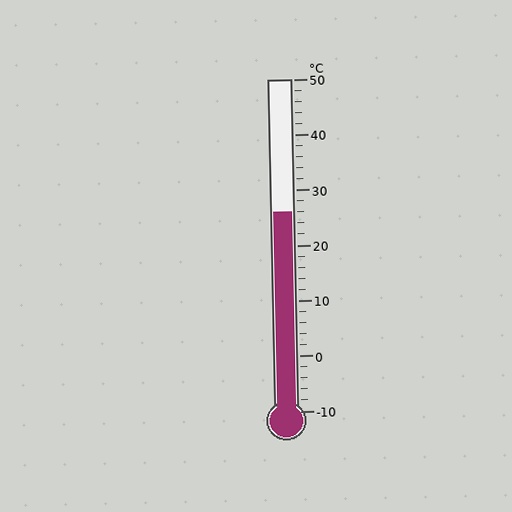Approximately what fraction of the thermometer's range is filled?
The thermometer is filled to approximately 60% of its range.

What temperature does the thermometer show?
The thermometer shows approximately 26°C.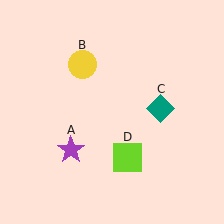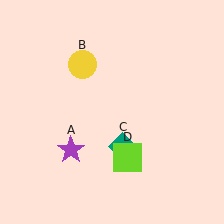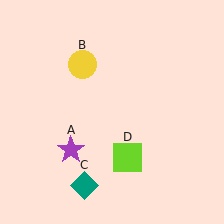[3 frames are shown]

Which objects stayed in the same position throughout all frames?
Purple star (object A) and yellow circle (object B) and lime square (object D) remained stationary.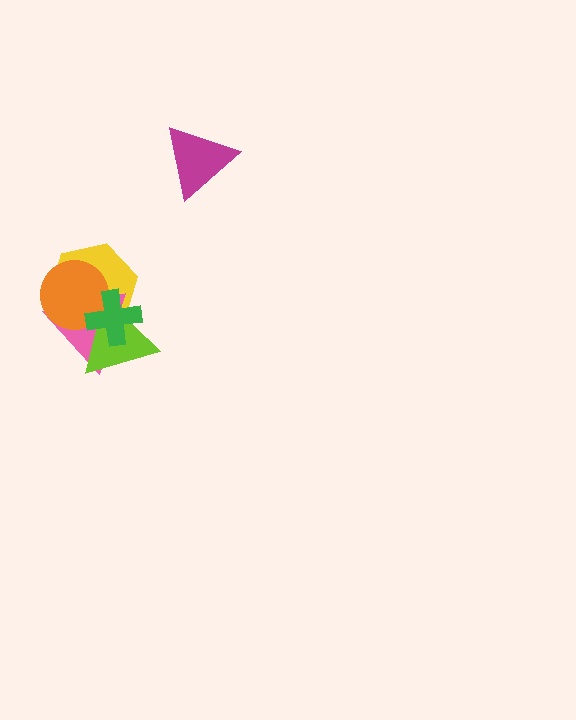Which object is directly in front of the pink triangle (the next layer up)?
The lime triangle is directly in front of the pink triangle.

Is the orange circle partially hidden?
Yes, it is partially covered by another shape.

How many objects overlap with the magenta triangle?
0 objects overlap with the magenta triangle.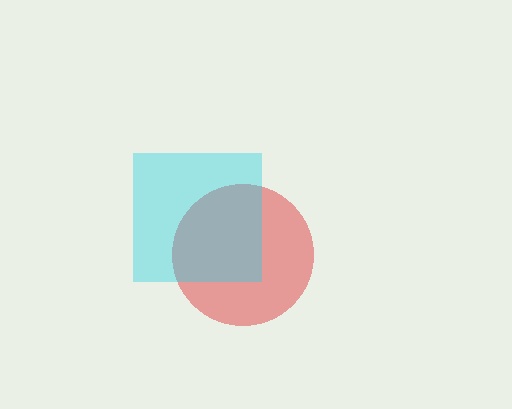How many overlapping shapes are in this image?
There are 2 overlapping shapes in the image.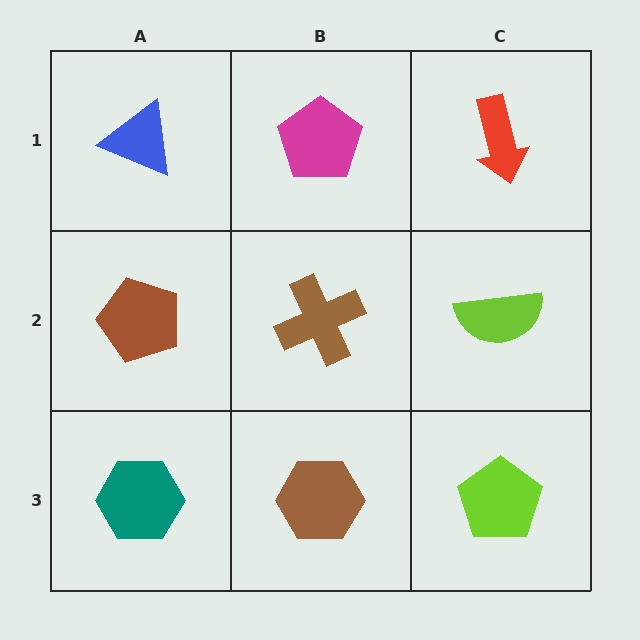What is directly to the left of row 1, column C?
A magenta pentagon.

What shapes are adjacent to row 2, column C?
A red arrow (row 1, column C), a lime pentagon (row 3, column C), a brown cross (row 2, column B).